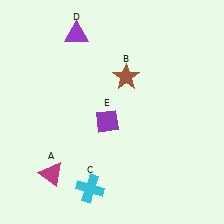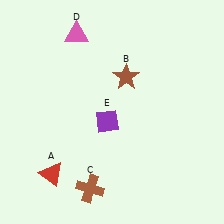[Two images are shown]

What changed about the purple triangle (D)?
In Image 1, D is purple. In Image 2, it changed to pink.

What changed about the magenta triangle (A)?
In Image 1, A is magenta. In Image 2, it changed to red.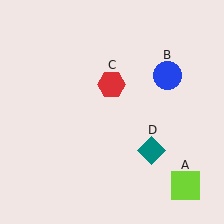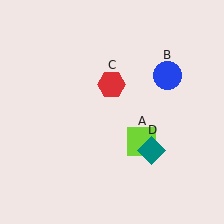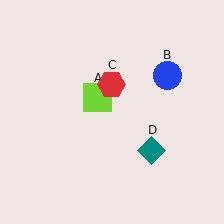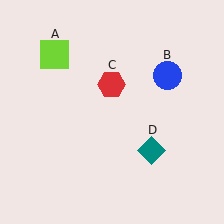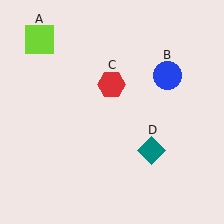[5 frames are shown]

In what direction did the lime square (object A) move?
The lime square (object A) moved up and to the left.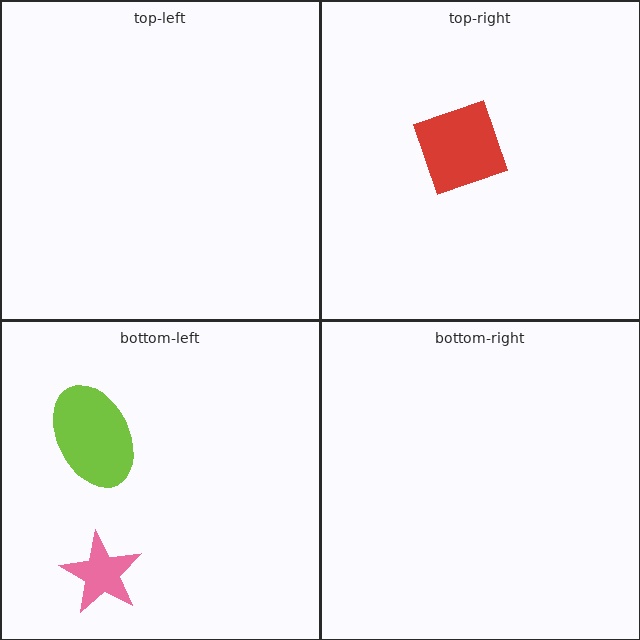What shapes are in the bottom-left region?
The lime ellipse, the pink star.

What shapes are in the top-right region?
The red square.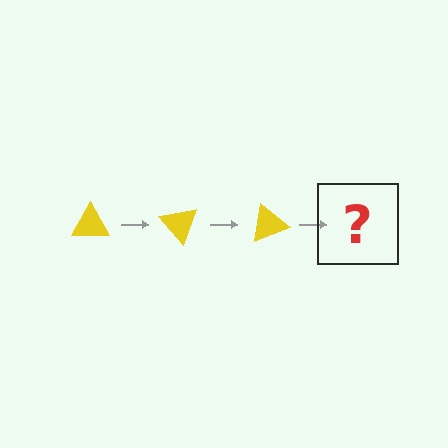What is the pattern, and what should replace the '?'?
The pattern is that the triangle rotates 50 degrees each step. The '?' should be a yellow triangle rotated 150 degrees.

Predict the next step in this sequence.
The next step is a yellow triangle rotated 150 degrees.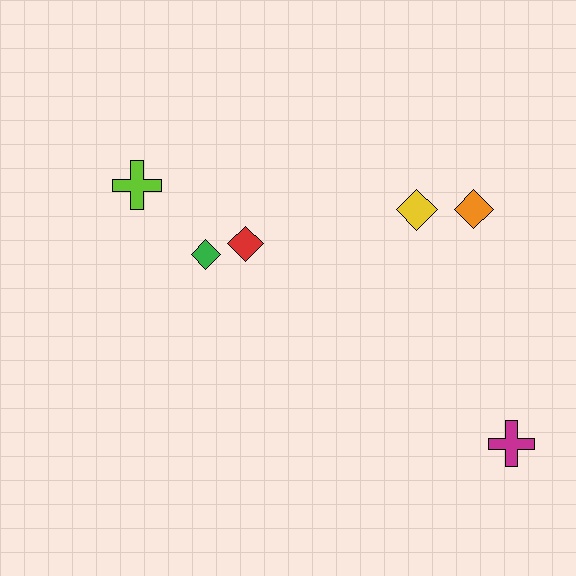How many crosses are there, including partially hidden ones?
There are 2 crosses.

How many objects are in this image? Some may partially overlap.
There are 6 objects.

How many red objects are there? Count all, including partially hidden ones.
There is 1 red object.